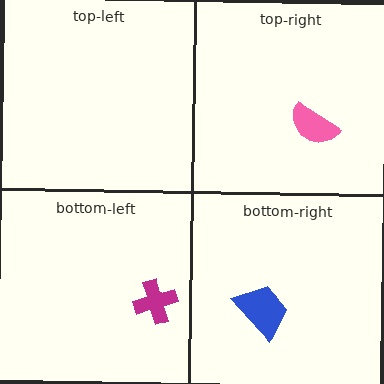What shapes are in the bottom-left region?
The magenta cross.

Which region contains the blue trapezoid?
The bottom-right region.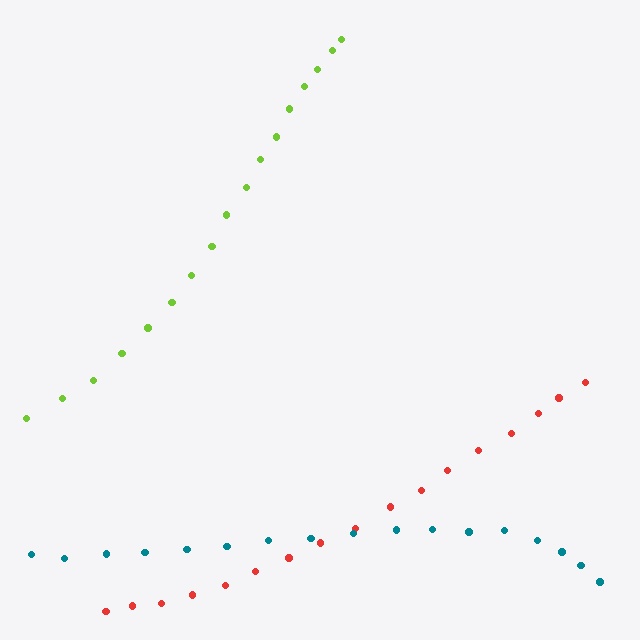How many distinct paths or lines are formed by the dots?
There are 3 distinct paths.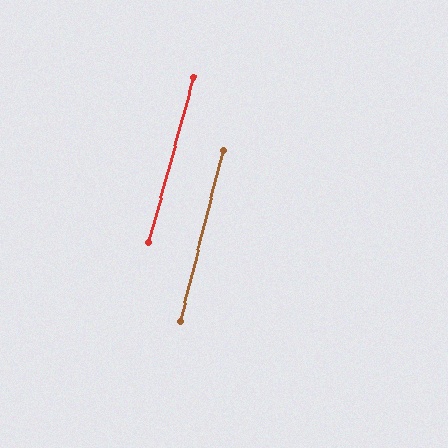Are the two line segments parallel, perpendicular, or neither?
Parallel — their directions differ by only 1.2°.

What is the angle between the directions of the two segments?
Approximately 1 degree.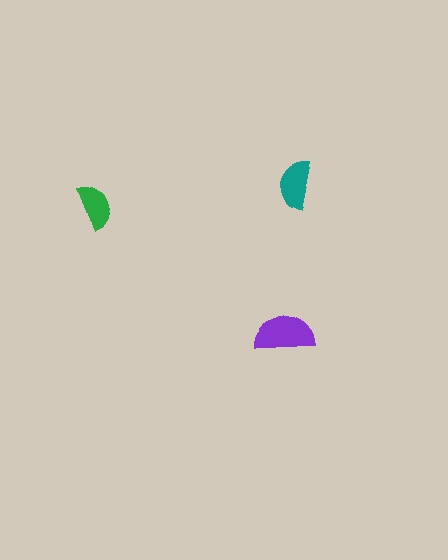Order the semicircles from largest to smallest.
the purple one, the teal one, the green one.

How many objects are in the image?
There are 3 objects in the image.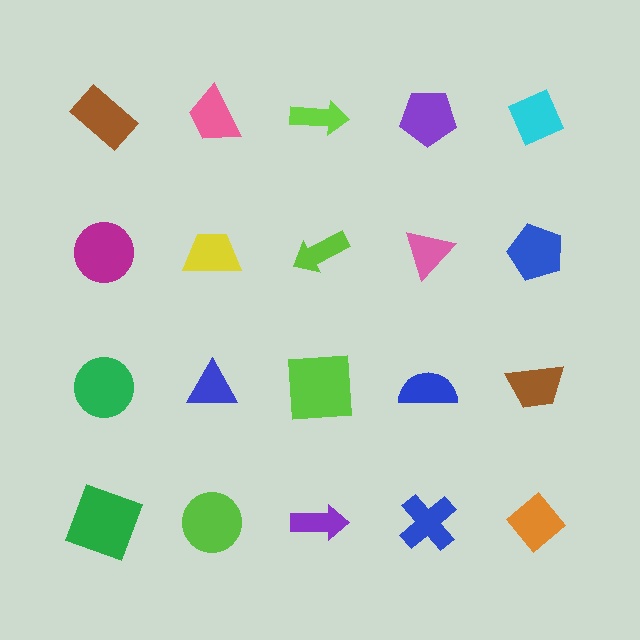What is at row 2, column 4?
A pink triangle.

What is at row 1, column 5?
A cyan diamond.